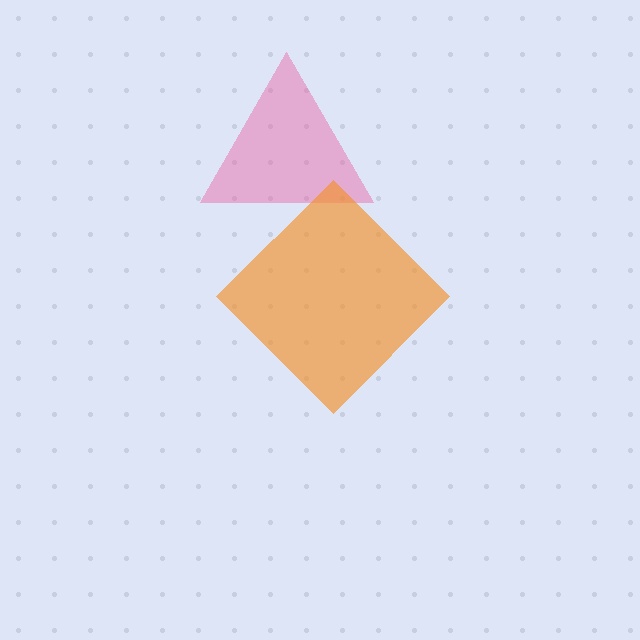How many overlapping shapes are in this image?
There are 2 overlapping shapes in the image.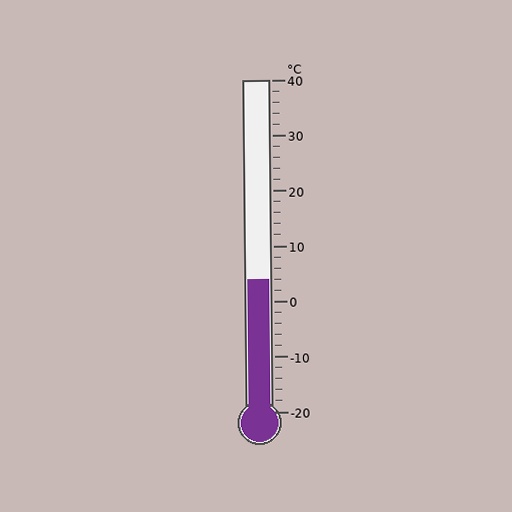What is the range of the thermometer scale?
The thermometer scale ranges from -20°C to 40°C.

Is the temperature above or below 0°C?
The temperature is above 0°C.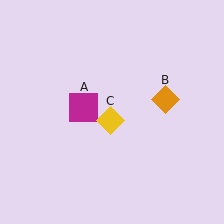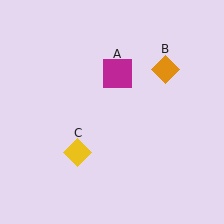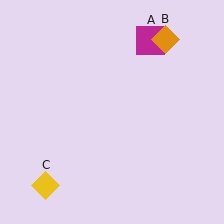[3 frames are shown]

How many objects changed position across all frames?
3 objects changed position: magenta square (object A), orange diamond (object B), yellow diamond (object C).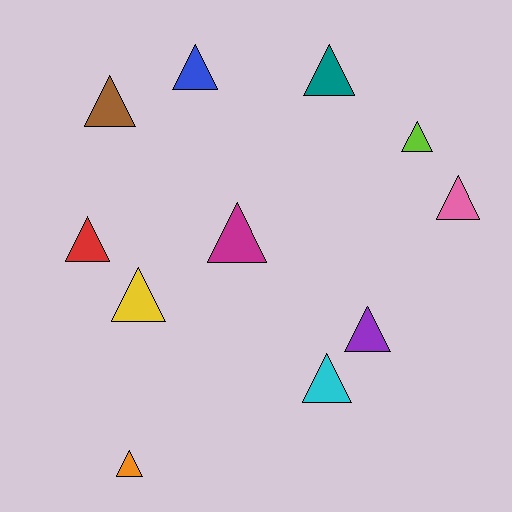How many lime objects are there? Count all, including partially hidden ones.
There is 1 lime object.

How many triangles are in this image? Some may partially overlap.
There are 11 triangles.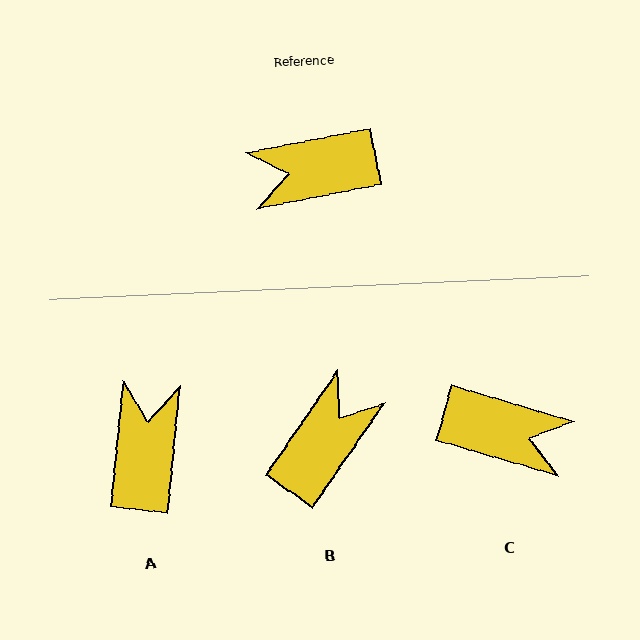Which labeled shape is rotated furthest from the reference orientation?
C, about 152 degrees away.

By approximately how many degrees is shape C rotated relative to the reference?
Approximately 152 degrees counter-clockwise.